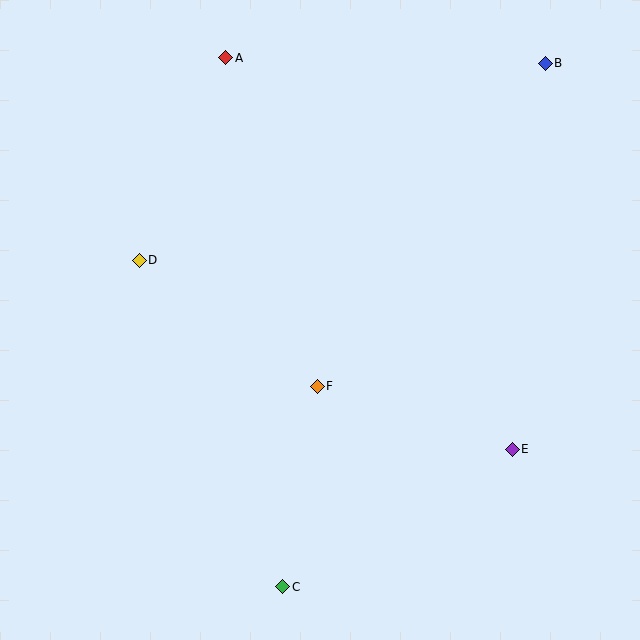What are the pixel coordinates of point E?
Point E is at (512, 449).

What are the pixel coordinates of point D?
Point D is at (139, 260).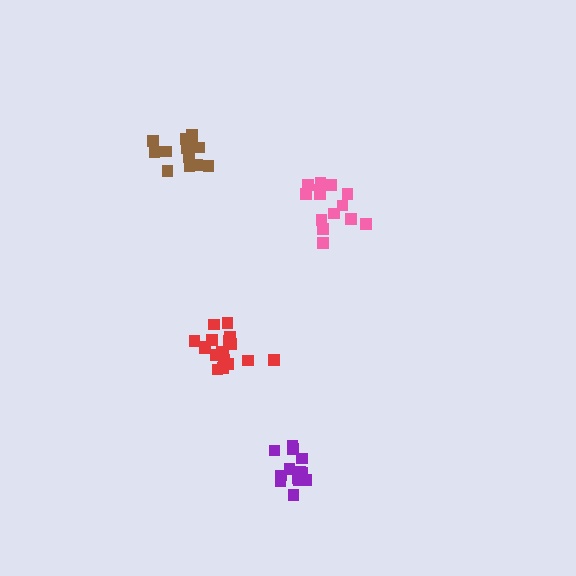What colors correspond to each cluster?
The clusters are colored: purple, brown, pink, red.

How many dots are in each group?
Group 1: 13 dots, Group 2: 14 dots, Group 3: 14 dots, Group 4: 18 dots (59 total).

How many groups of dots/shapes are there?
There are 4 groups.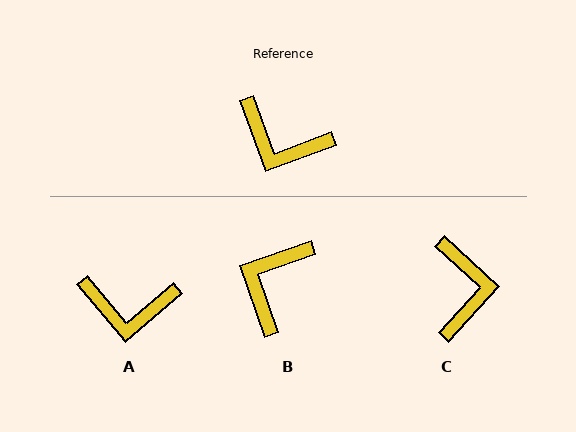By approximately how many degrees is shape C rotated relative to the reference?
Approximately 117 degrees counter-clockwise.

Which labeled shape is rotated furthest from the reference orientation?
C, about 117 degrees away.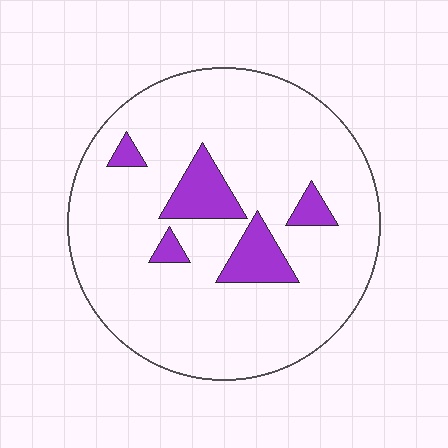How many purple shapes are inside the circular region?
5.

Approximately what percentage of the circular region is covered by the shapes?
Approximately 10%.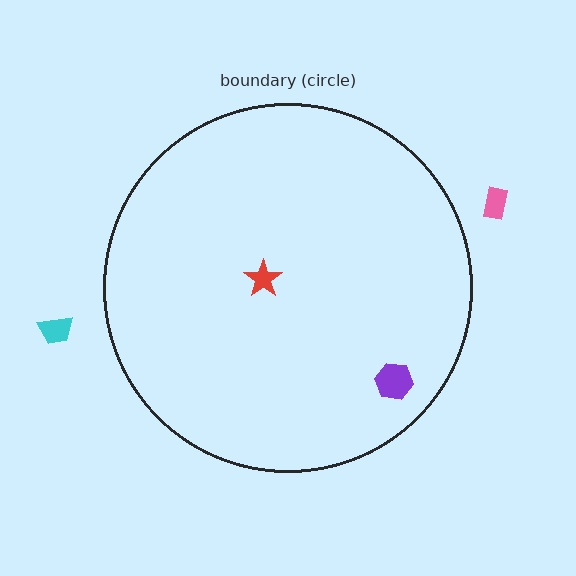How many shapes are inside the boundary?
2 inside, 2 outside.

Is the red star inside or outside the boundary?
Inside.